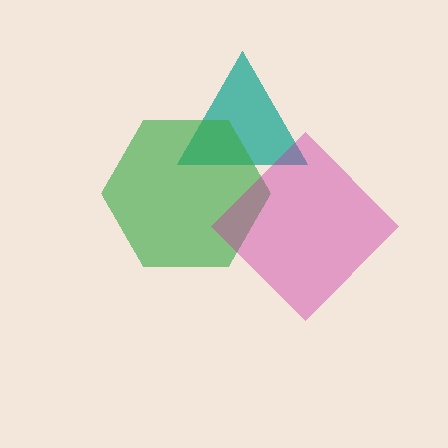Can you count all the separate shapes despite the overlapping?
Yes, there are 3 separate shapes.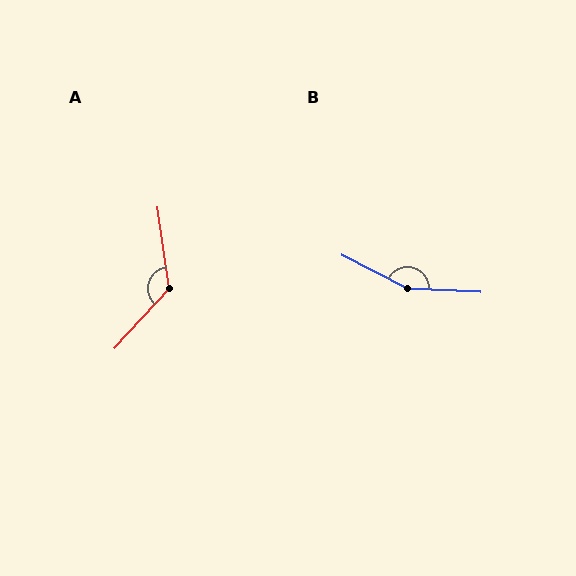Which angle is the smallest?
A, at approximately 129 degrees.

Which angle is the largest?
B, at approximately 155 degrees.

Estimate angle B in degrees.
Approximately 155 degrees.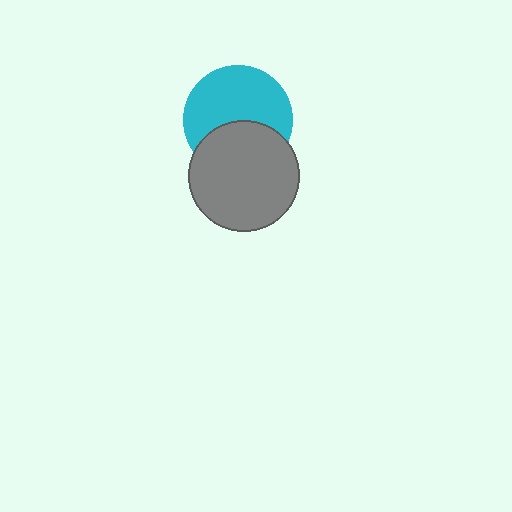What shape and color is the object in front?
The object in front is a gray circle.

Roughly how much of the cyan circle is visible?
About half of it is visible (roughly 61%).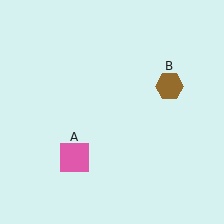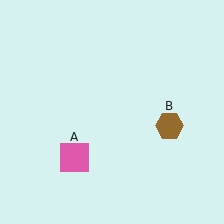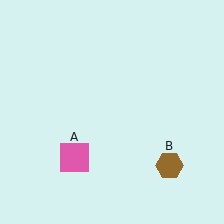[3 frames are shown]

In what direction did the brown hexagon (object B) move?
The brown hexagon (object B) moved down.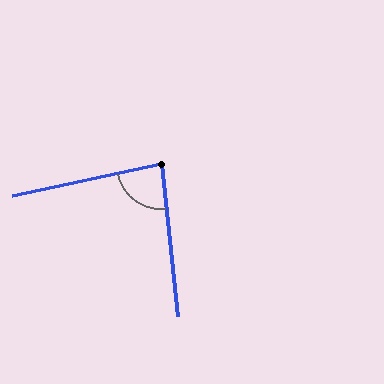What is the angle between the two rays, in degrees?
Approximately 84 degrees.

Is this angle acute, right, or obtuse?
It is acute.